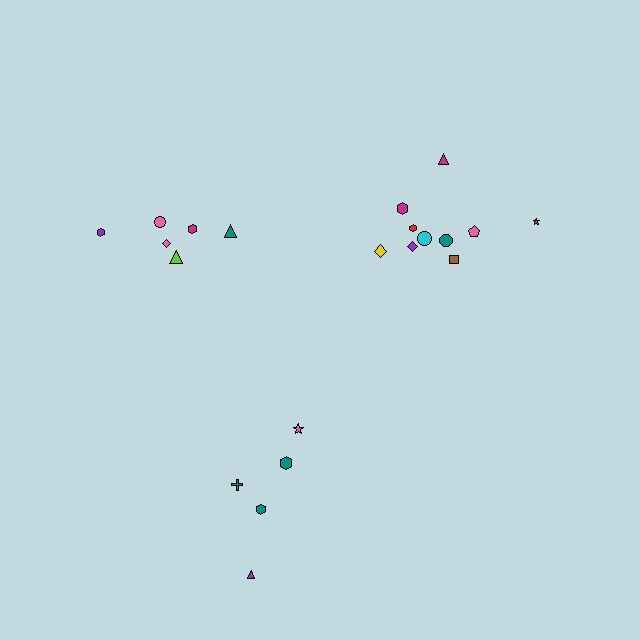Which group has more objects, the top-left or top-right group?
The top-right group.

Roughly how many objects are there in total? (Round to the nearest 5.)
Roughly 20 objects in total.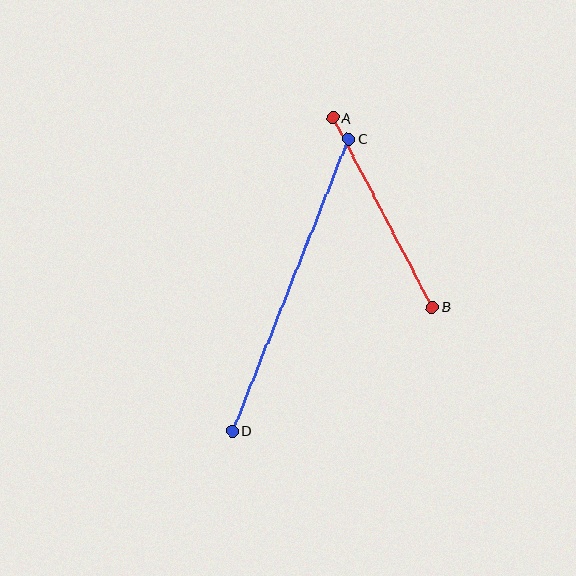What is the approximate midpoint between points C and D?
The midpoint is at approximately (290, 285) pixels.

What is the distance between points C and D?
The distance is approximately 314 pixels.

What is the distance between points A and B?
The distance is approximately 214 pixels.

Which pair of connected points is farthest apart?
Points C and D are farthest apart.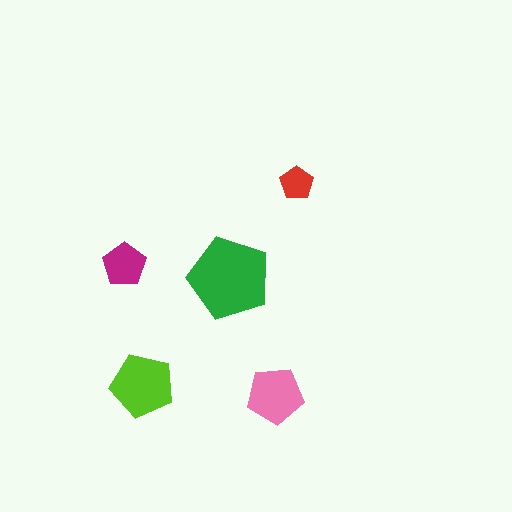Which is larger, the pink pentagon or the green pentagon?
The green one.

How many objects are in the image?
There are 5 objects in the image.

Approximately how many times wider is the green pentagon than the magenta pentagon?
About 2 times wider.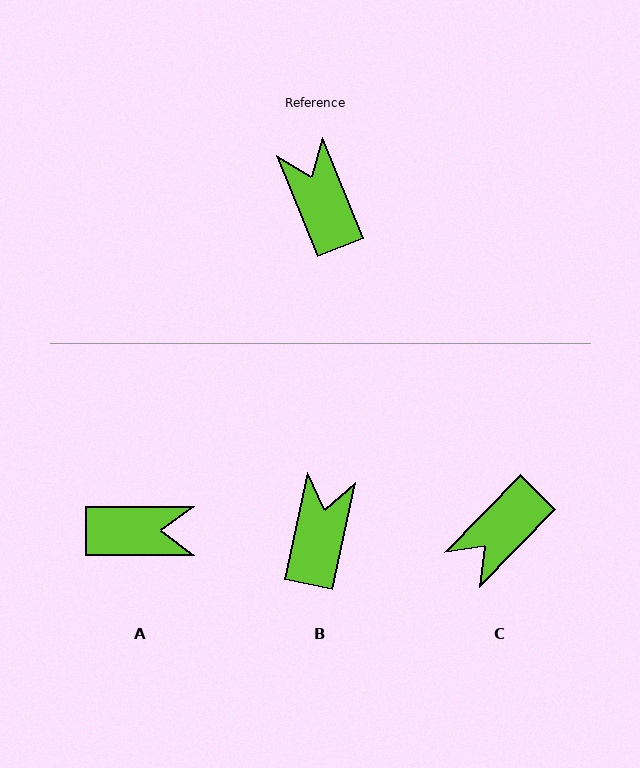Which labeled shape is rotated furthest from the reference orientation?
C, about 113 degrees away.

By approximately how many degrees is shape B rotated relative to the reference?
Approximately 34 degrees clockwise.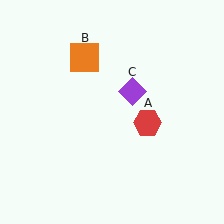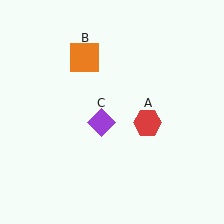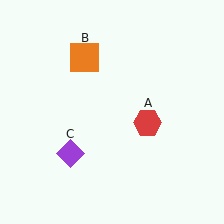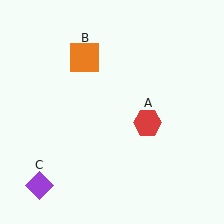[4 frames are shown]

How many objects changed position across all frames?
1 object changed position: purple diamond (object C).